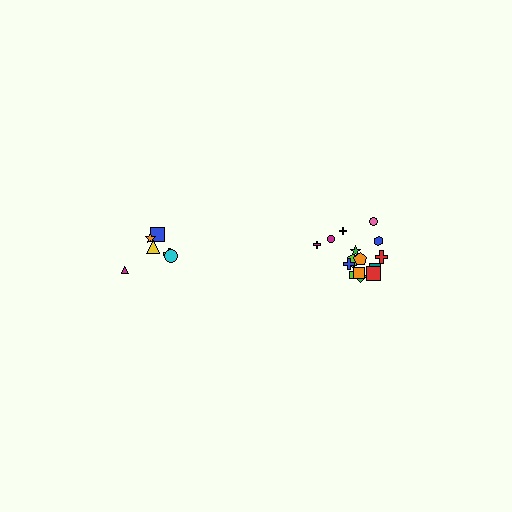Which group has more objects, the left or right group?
The right group.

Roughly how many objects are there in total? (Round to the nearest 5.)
Roughly 20 objects in total.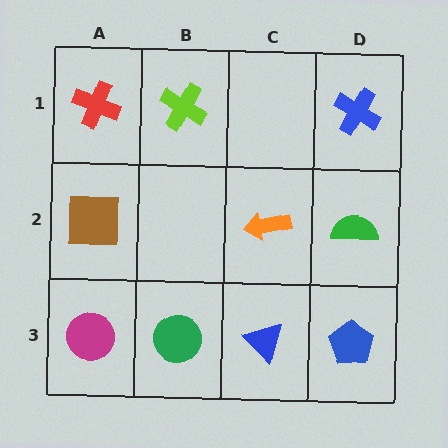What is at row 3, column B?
A green circle.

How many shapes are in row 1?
3 shapes.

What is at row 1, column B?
A lime cross.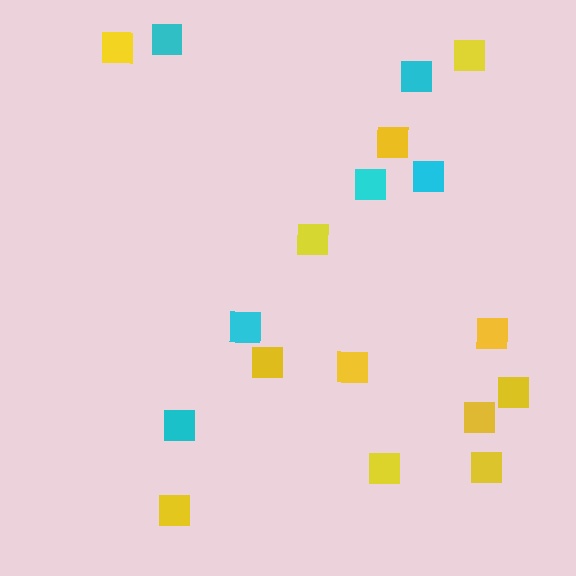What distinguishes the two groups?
There are 2 groups: one group of cyan squares (6) and one group of yellow squares (12).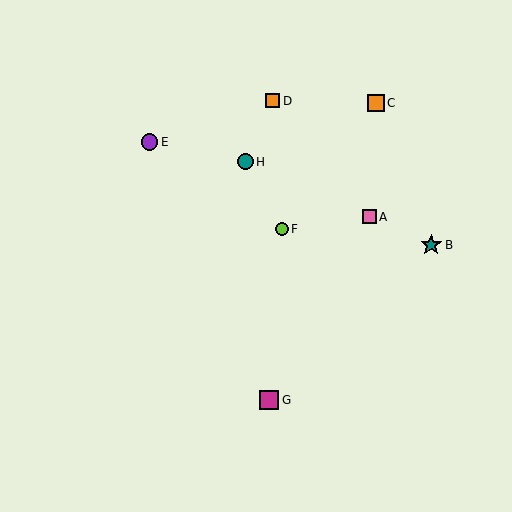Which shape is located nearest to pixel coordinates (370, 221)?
The pink square (labeled A) at (369, 217) is nearest to that location.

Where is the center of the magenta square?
The center of the magenta square is at (269, 400).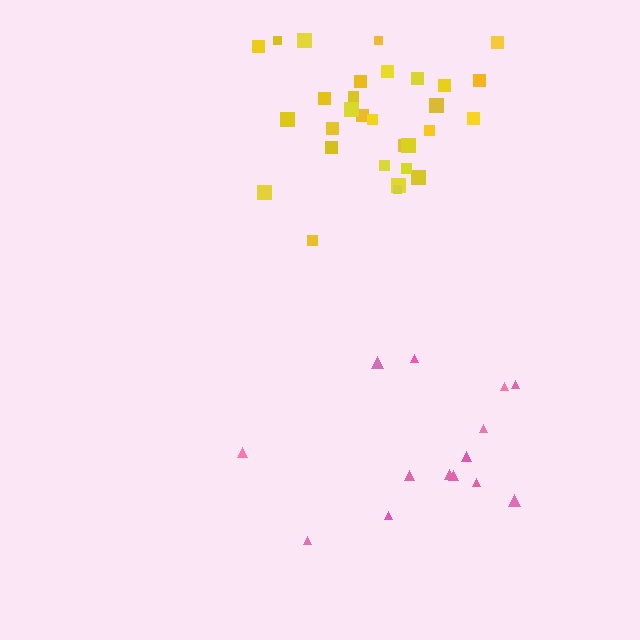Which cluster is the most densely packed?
Yellow.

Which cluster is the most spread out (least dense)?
Pink.